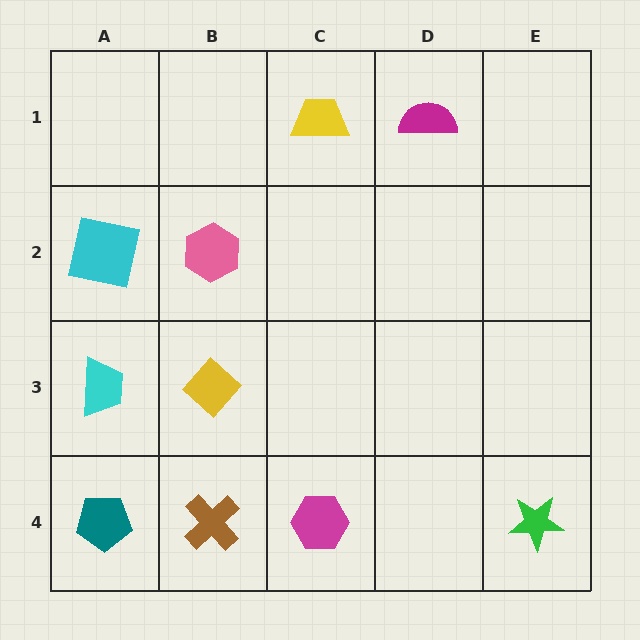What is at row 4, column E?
A green star.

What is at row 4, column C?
A magenta hexagon.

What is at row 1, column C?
A yellow trapezoid.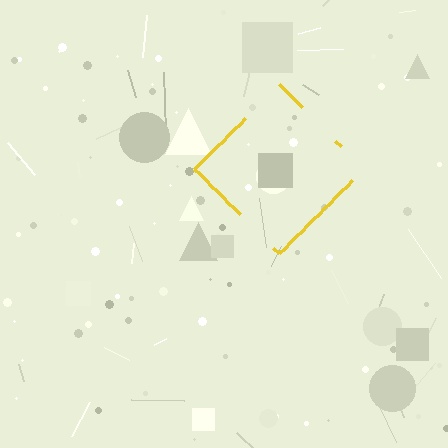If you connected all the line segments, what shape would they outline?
They would outline a diamond.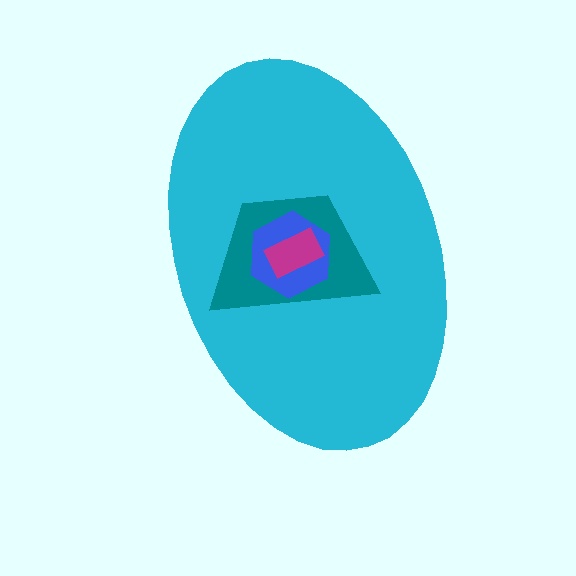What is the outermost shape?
The cyan ellipse.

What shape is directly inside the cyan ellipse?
The teal trapezoid.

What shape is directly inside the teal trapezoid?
The blue hexagon.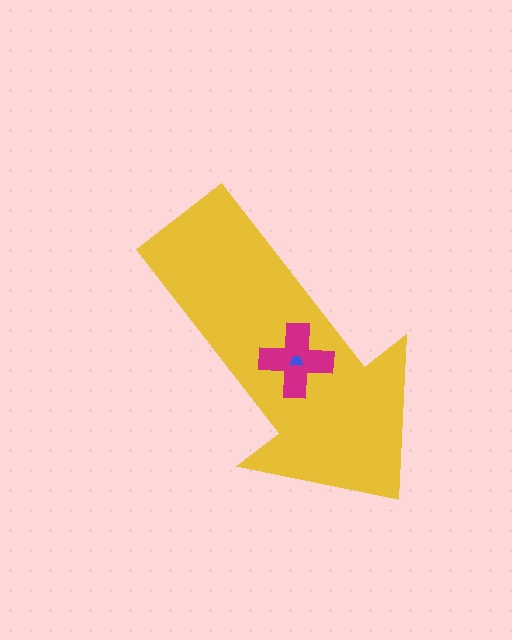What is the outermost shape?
The yellow arrow.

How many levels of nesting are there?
3.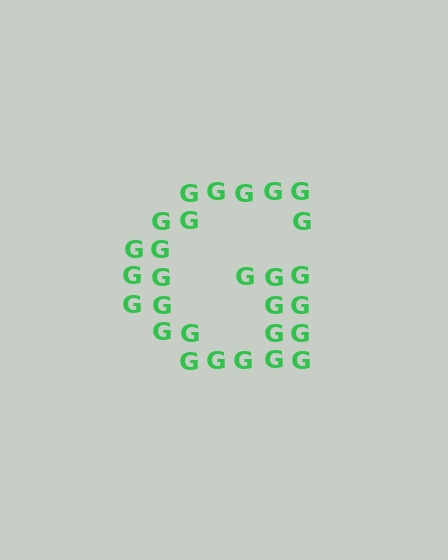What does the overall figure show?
The overall figure shows the letter G.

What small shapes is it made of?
It is made of small letter G's.